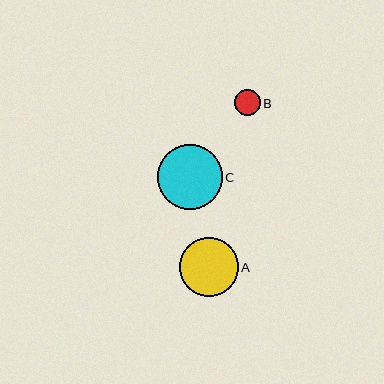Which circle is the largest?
Circle C is the largest with a size of approximately 65 pixels.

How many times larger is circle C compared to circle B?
Circle C is approximately 2.5 times the size of circle B.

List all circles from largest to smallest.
From largest to smallest: C, A, B.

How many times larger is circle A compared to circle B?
Circle A is approximately 2.3 times the size of circle B.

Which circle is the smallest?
Circle B is the smallest with a size of approximately 26 pixels.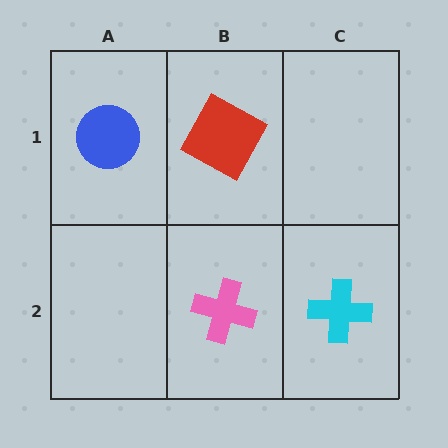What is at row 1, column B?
A red square.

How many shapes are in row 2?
2 shapes.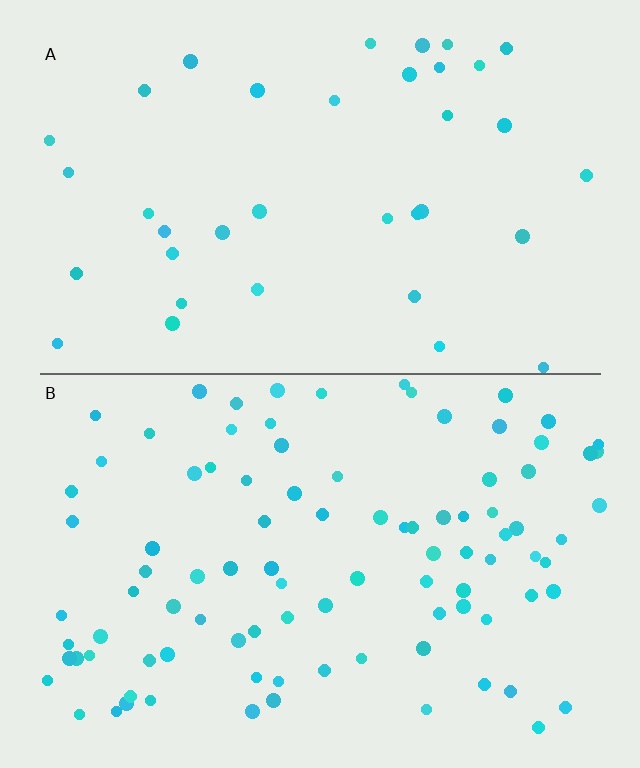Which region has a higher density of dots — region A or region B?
B (the bottom).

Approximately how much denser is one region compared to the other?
Approximately 2.6× — region B over region A.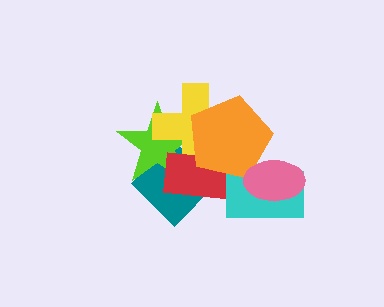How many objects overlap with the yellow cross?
4 objects overlap with the yellow cross.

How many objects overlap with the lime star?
4 objects overlap with the lime star.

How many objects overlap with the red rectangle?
4 objects overlap with the red rectangle.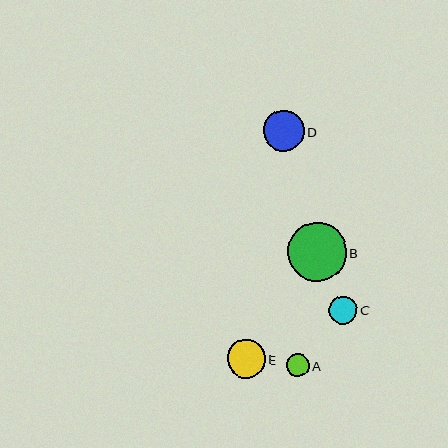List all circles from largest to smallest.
From largest to smallest: B, D, E, C, A.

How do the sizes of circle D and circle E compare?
Circle D and circle E are approximately the same size.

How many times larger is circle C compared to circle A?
Circle C is approximately 1.2 times the size of circle A.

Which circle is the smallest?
Circle A is the smallest with a size of approximately 23 pixels.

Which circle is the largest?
Circle B is the largest with a size of approximately 59 pixels.